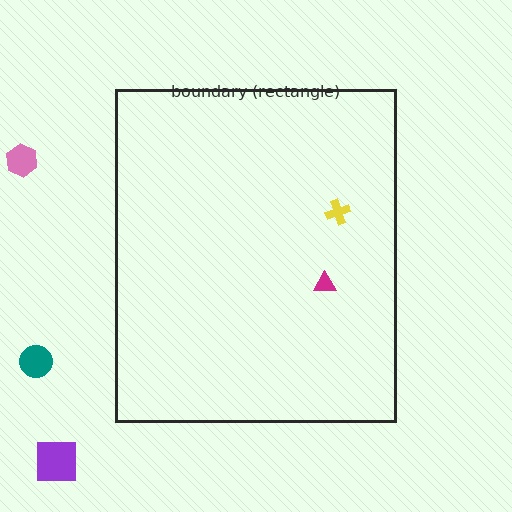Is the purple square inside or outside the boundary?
Outside.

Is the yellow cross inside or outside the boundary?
Inside.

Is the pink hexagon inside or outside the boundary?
Outside.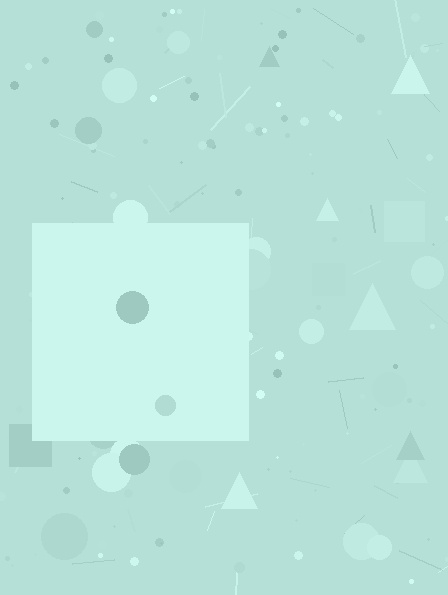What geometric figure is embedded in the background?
A square is embedded in the background.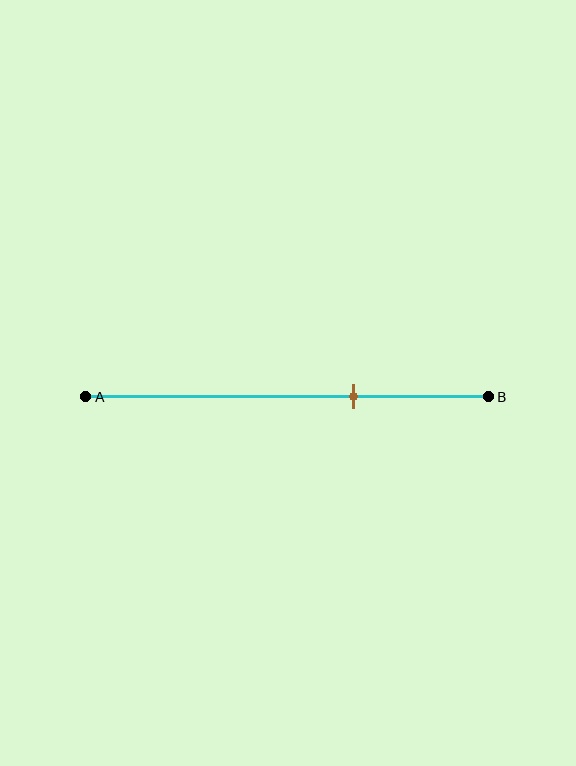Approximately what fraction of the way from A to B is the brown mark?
The brown mark is approximately 65% of the way from A to B.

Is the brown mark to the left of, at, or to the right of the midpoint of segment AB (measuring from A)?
The brown mark is to the right of the midpoint of segment AB.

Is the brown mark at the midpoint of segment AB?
No, the mark is at about 65% from A, not at the 50% midpoint.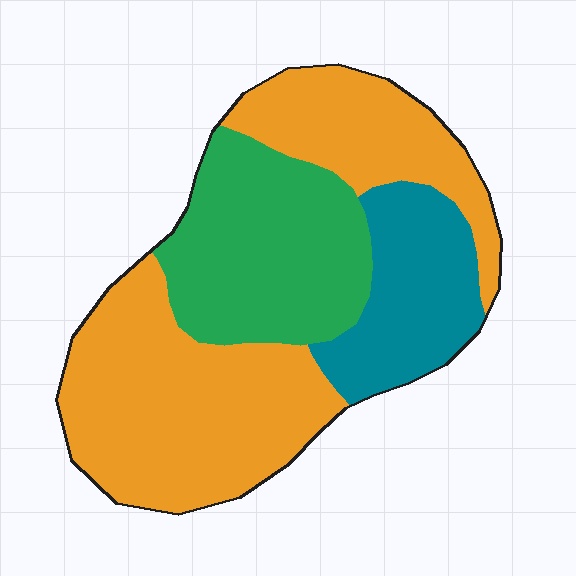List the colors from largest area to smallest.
From largest to smallest: orange, green, teal.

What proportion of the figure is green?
Green takes up between a sixth and a third of the figure.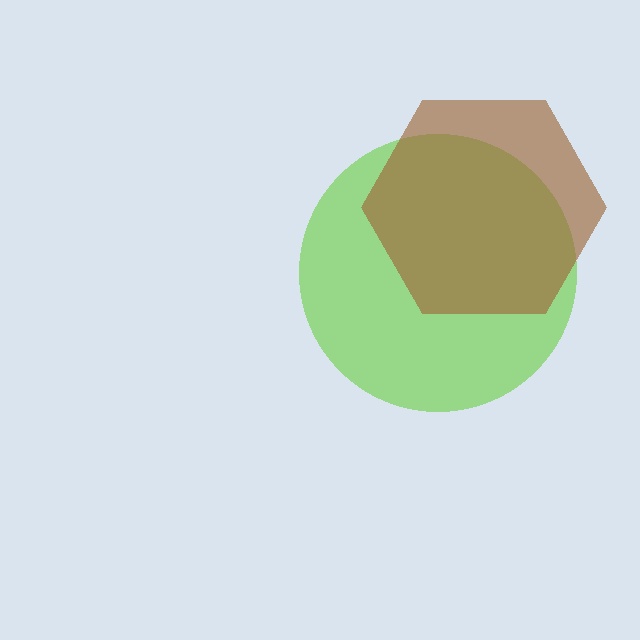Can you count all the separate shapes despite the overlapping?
Yes, there are 2 separate shapes.